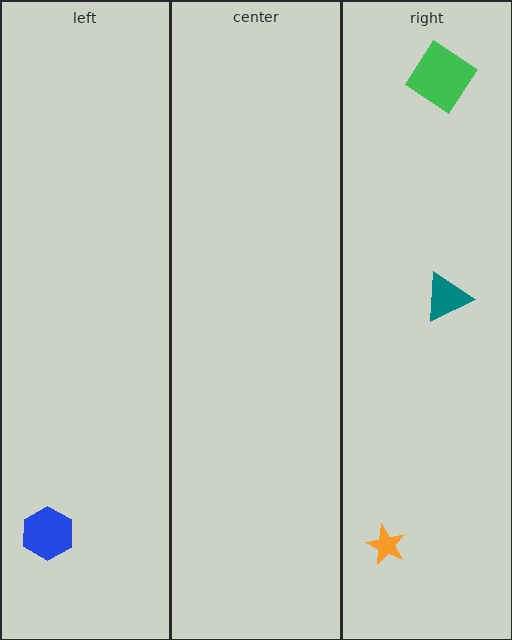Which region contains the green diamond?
The right region.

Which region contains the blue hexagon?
The left region.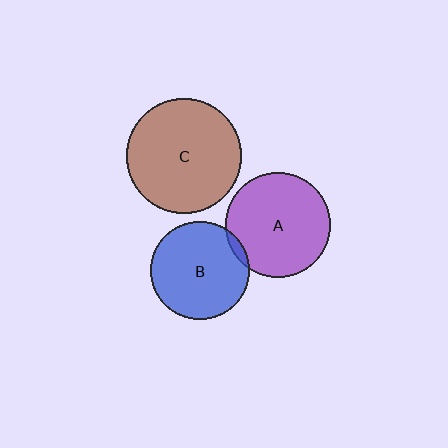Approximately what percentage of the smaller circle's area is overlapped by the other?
Approximately 5%.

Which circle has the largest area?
Circle C (brown).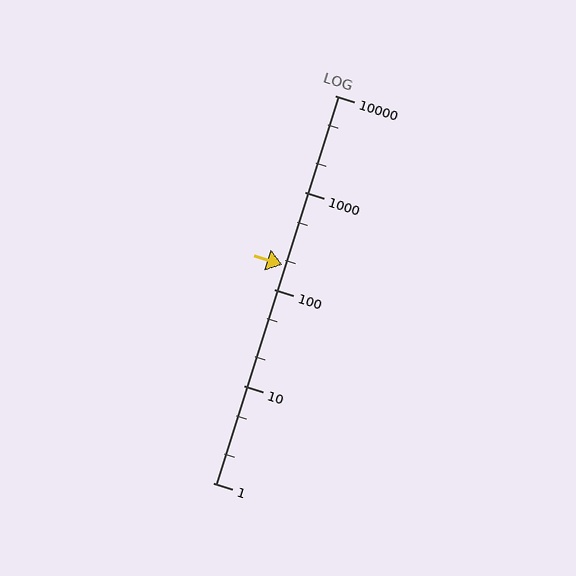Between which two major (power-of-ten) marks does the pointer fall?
The pointer is between 100 and 1000.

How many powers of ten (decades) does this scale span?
The scale spans 4 decades, from 1 to 10000.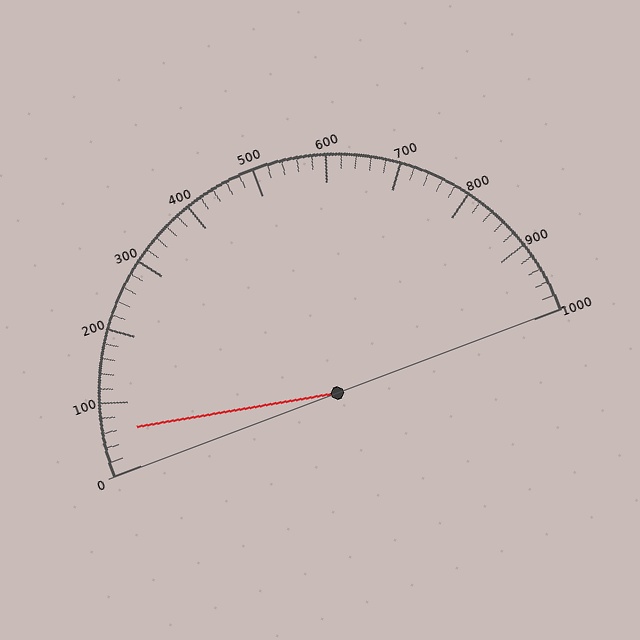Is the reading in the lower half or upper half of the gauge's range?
The reading is in the lower half of the range (0 to 1000).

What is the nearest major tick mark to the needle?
The nearest major tick mark is 100.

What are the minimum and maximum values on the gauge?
The gauge ranges from 0 to 1000.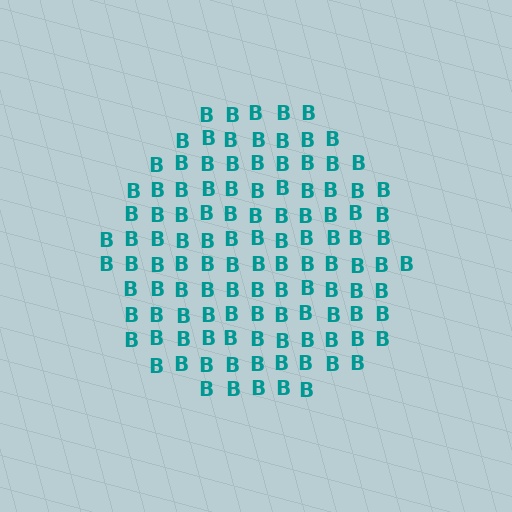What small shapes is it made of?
It is made of small letter B's.